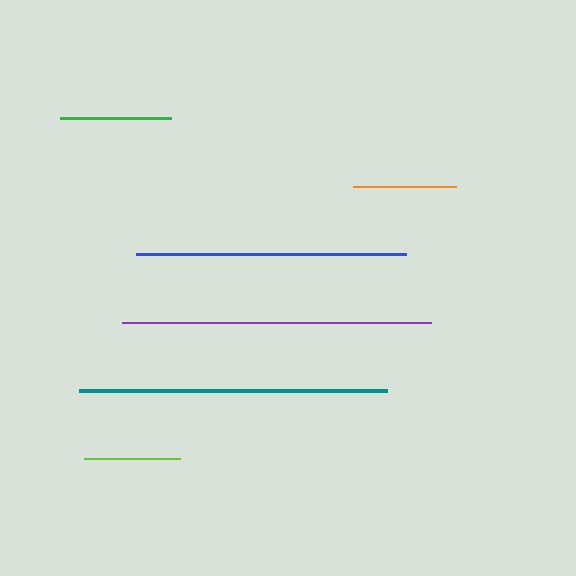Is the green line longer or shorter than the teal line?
The teal line is longer than the green line.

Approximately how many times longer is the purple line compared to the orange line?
The purple line is approximately 3.0 times the length of the orange line.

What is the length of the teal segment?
The teal segment is approximately 308 pixels long.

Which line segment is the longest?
The purple line is the longest at approximately 310 pixels.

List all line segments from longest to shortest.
From longest to shortest: purple, teal, blue, green, orange, lime.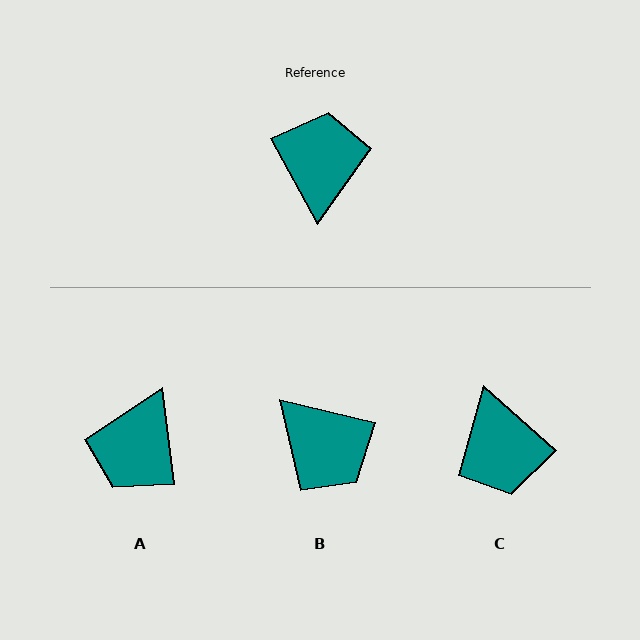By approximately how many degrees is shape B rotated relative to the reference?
Approximately 132 degrees clockwise.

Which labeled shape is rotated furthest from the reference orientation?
C, about 160 degrees away.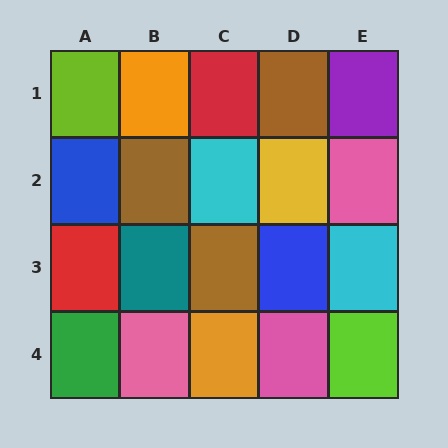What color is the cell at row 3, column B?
Teal.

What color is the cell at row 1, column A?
Lime.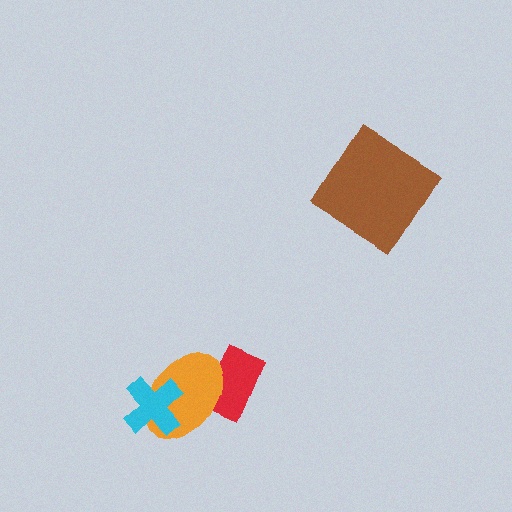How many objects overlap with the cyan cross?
1 object overlaps with the cyan cross.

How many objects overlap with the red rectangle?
1 object overlaps with the red rectangle.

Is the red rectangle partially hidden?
Yes, it is partially covered by another shape.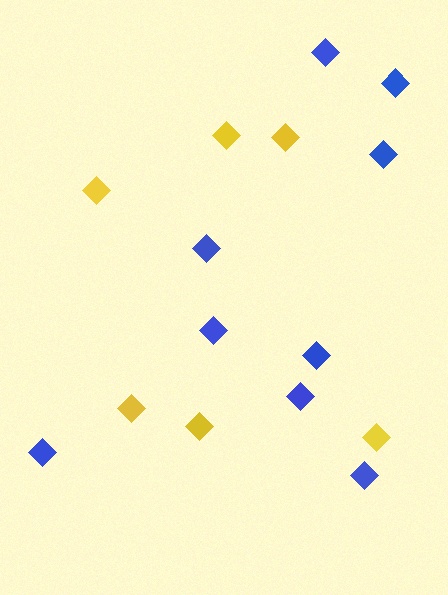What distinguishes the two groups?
There are 2 groups: one group of yellow diamonds (6) and one group of blue diamonds (9).